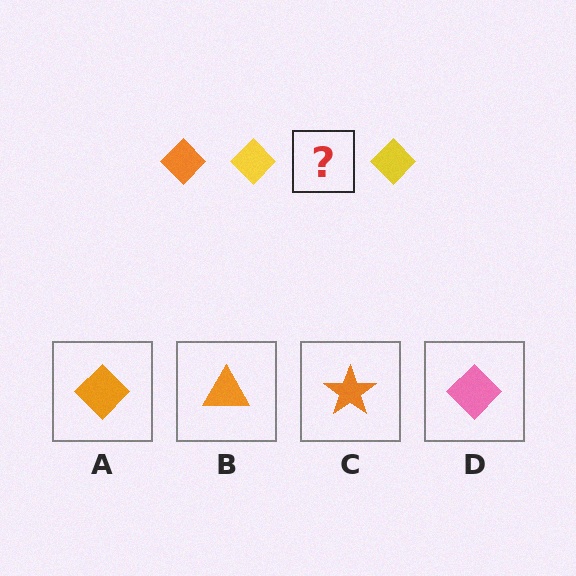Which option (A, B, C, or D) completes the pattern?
A.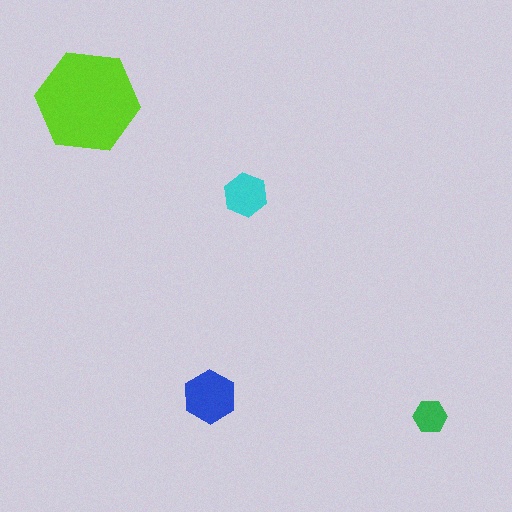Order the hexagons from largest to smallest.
the lime one, the blue one, the cyan one, the green one.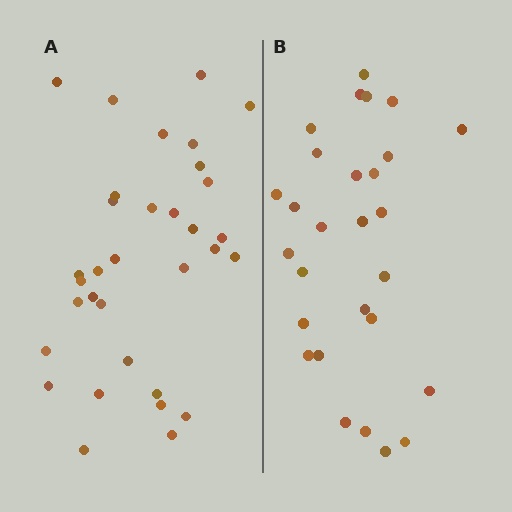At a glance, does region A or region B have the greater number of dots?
Region A (the left region) has more dots.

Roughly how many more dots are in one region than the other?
Region A has about 5 more dots than region B.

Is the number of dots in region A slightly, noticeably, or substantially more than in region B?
Region A has only slightly more — the two regions are fairly close. The ratio is roughly 1.2 to 1.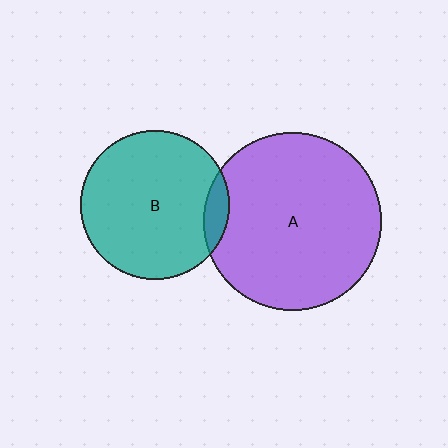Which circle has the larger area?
Circle A (purple).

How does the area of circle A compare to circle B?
Approximately 1.4 times.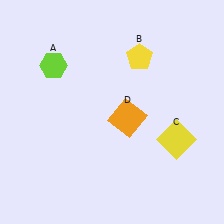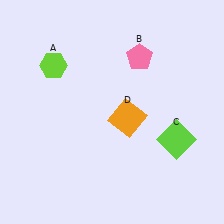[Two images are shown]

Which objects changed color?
B changed from yellow to pink. C changed from yellow to lime.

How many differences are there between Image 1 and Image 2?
There are 2 differences between the two images.